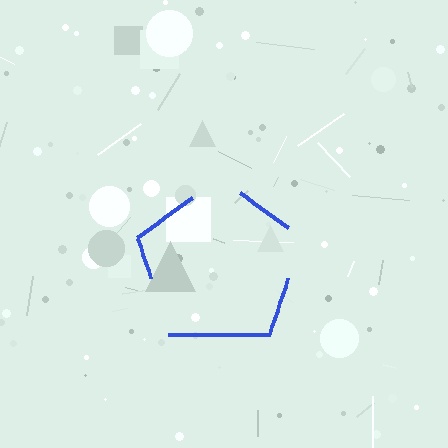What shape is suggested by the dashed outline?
The dashed outline suggests a pentagon.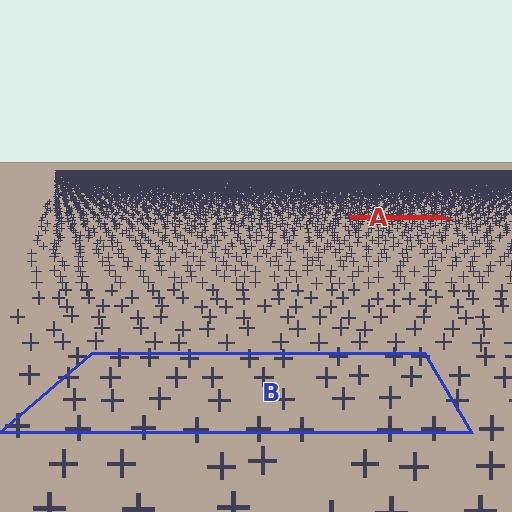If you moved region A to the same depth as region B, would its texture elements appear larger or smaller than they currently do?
They would appear larger. At a closer depth, the same texture elements are projected at a bigger on-screen size.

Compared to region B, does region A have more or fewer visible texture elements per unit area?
Region A has more texture elements per unit area — they are packed more densely because it is farther away.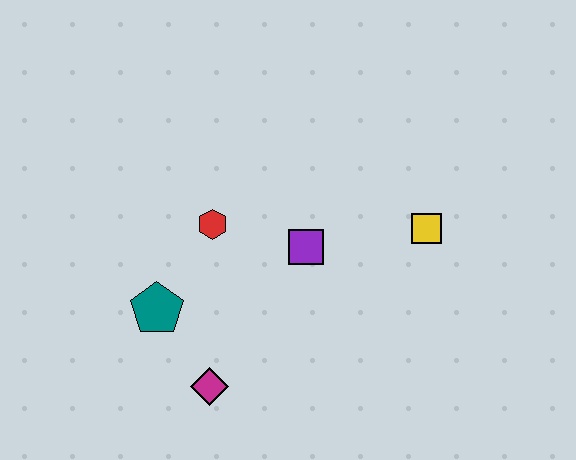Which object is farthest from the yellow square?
The teal pentagon is farthest from the yellow square.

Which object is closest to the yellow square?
The purple square is closest to the yellow square.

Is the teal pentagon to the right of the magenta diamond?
No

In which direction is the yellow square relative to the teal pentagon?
The yellow square is to the right of the teal pentagon.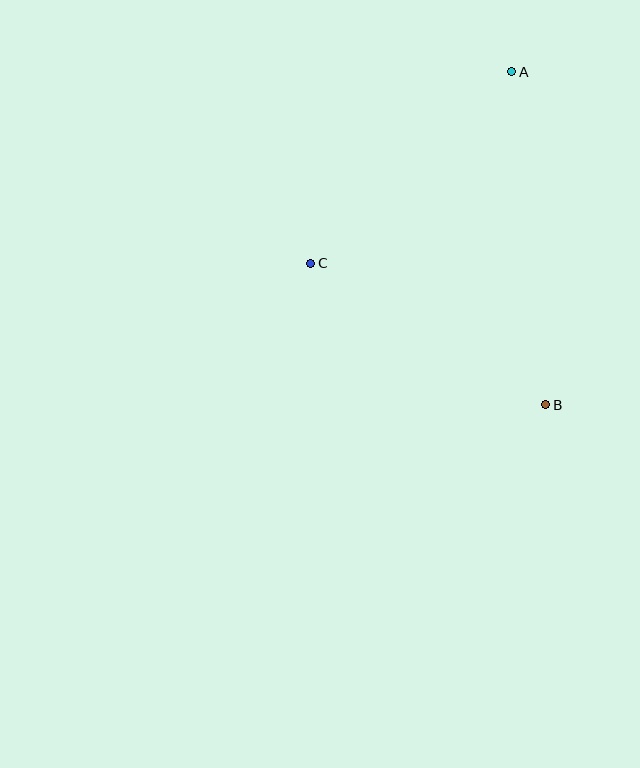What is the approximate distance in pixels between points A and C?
The distance between A and C is approximately 278 pixels.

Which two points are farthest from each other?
Points A and B are farthest from each other.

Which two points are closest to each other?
Points B and C are closest to each other.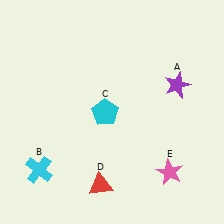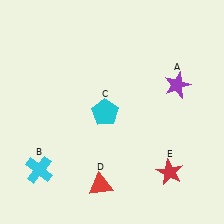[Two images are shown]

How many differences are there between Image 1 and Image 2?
There is 1 difference between the two images.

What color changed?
The star (E) changed from pink in Image 1 to red in Image 2.